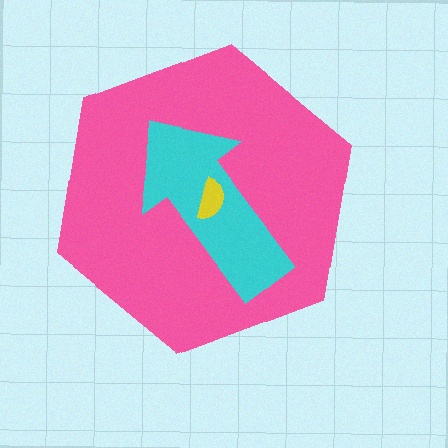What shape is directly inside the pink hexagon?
The cyan arrow.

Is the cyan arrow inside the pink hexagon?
Yes.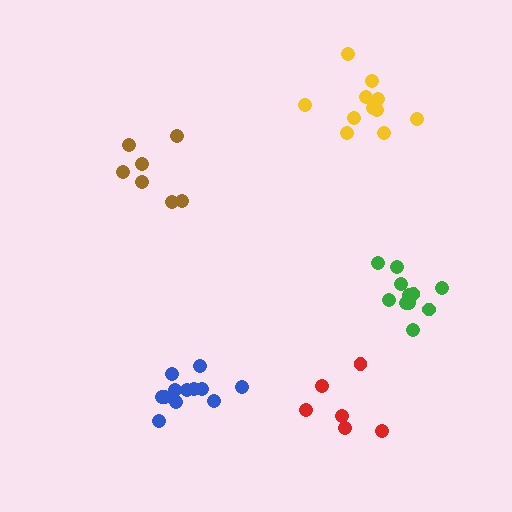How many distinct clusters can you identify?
There are 5 distinct clusters.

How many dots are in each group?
Group 1: 6 dots, Group 2: 7 dots, Group 3: 11 dots, Group 4: 11 dots, Group 5: 12 dots (47 total).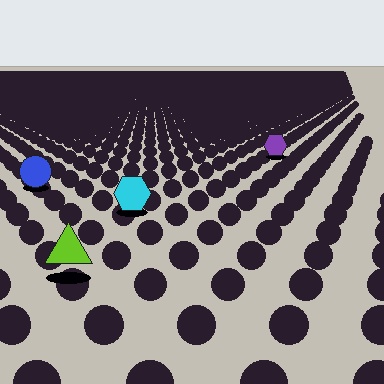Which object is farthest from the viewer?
The purple hexagon is farthest from the viewer. It appears smaller and the ground texture around it is denser.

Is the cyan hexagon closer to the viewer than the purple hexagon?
Yes. The cyan hexagon is closer — you can tell from the texture gradient: the ground texture is coarser near it.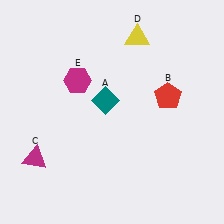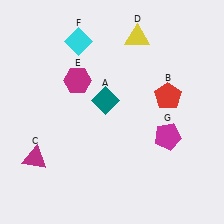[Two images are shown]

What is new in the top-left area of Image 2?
A cyan diamond (F) was added in the top-left area of Image 2.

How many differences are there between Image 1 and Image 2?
There are 2 differences between the two images.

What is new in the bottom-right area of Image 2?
A magenta pentagon (G) was added in the bottom-right area of Image 2.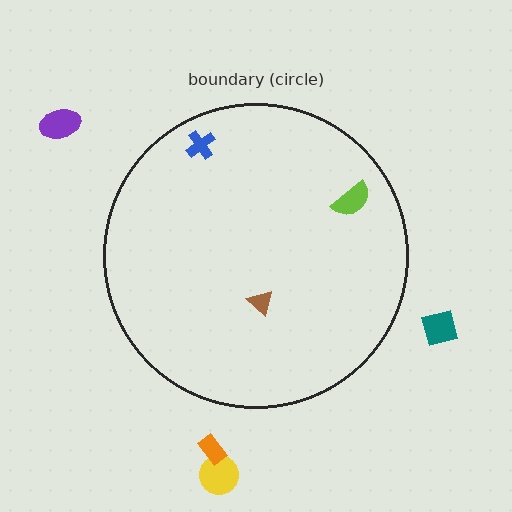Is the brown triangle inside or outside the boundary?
Inside.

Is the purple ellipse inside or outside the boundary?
Outside.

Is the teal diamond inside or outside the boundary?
Outside.